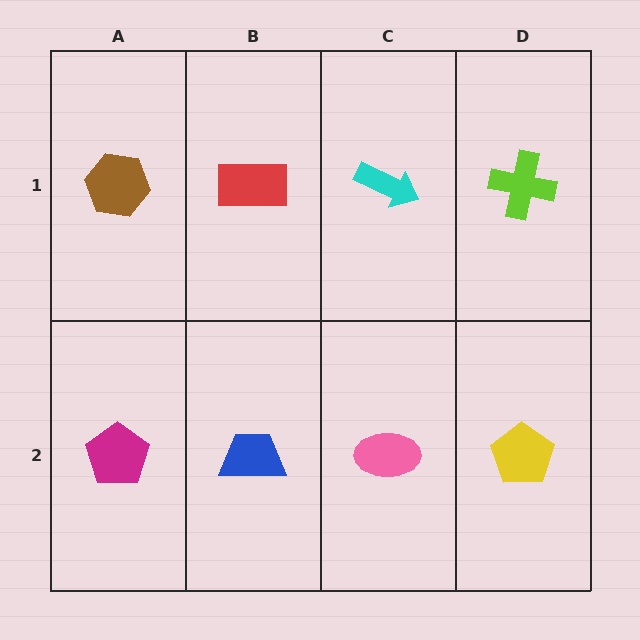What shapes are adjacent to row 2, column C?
A cyan arrow (row 1, column C), a blue trapezoid (row 2, column B), a yellow pentagon (row 2, column D).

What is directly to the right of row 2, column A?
A blue trapezoid.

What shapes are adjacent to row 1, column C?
A pink ellipse (row 2, column C), a red rectangle (row 1, column B), a lime cross (row 1, column D).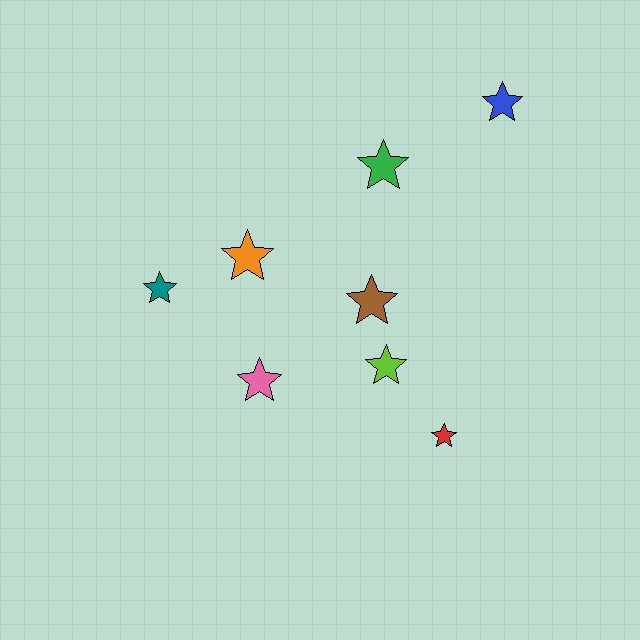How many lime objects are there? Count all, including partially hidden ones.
There is 1 lime object.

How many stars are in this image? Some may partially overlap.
There are 8 stars.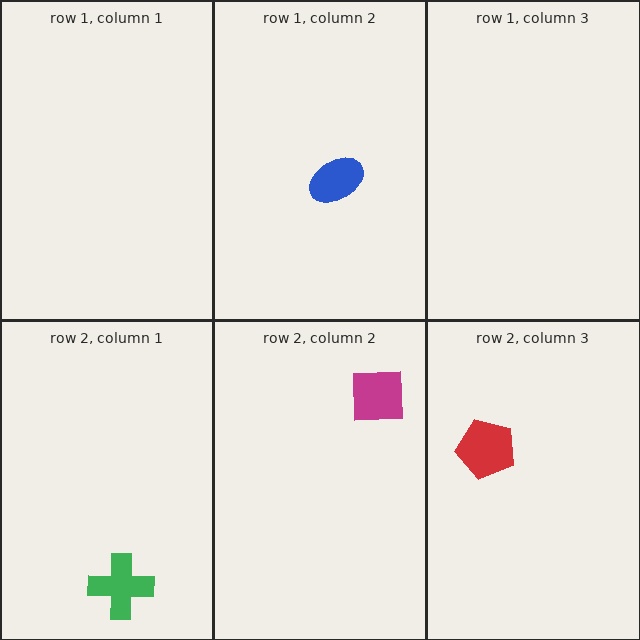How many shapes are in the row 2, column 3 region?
1.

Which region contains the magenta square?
The row 2, column 2 region.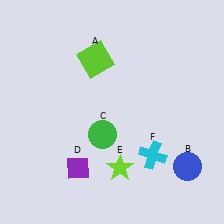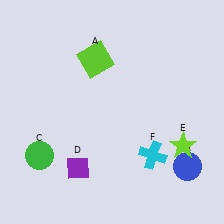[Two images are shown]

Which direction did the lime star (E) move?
The lime star (E) moved right.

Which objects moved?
The objects that moved are: the green circle (C), the lime star (E).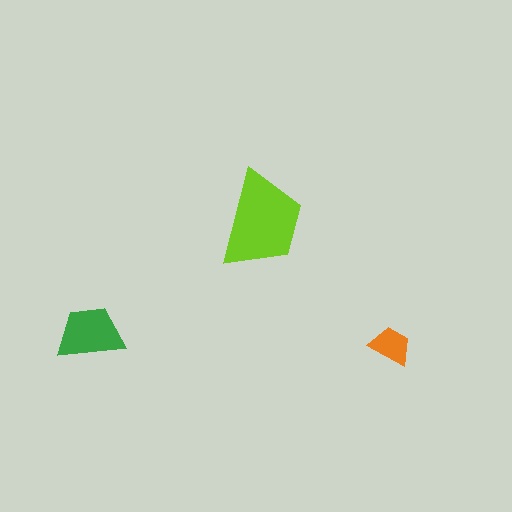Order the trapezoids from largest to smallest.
the lime one, the green one, the orange one.